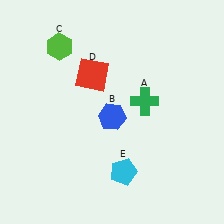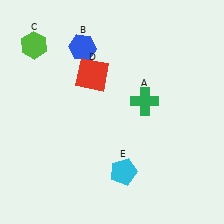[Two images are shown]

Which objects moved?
The objects that moved are: the blue hexagon (B), the lime hexagon (C).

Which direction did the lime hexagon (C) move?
The lime hexagon (C) moved left.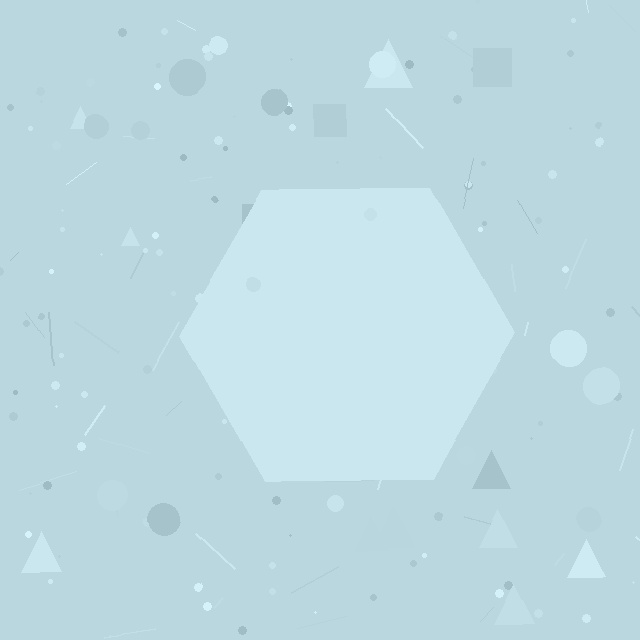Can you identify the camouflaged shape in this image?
The camouflaged shape is a hexagon.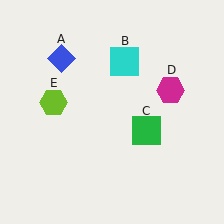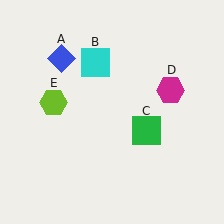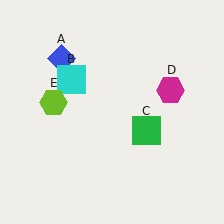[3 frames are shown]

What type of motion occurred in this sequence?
The cyan square (object B) rotated counterclockwise around the center of the scene.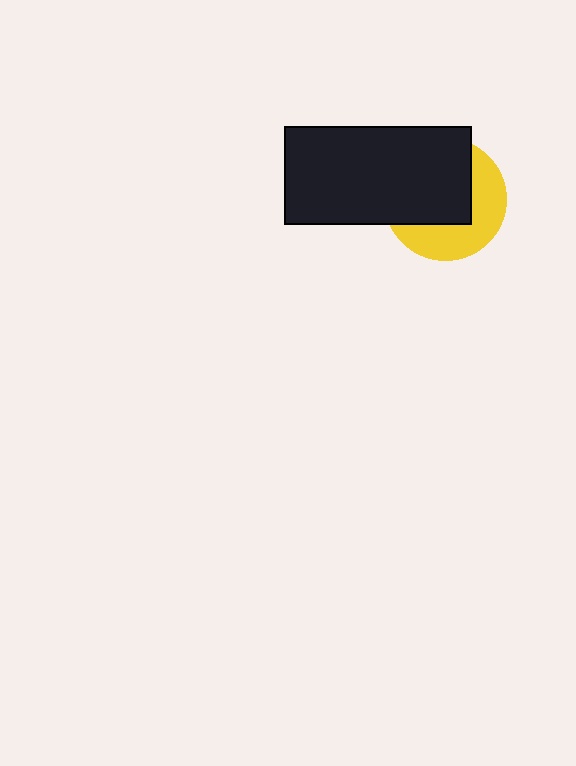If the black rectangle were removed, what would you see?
You would see the complete yellow circle.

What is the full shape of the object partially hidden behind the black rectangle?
The partially hidden object is a yellow circle.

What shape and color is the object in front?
The object in front is a black rectangle.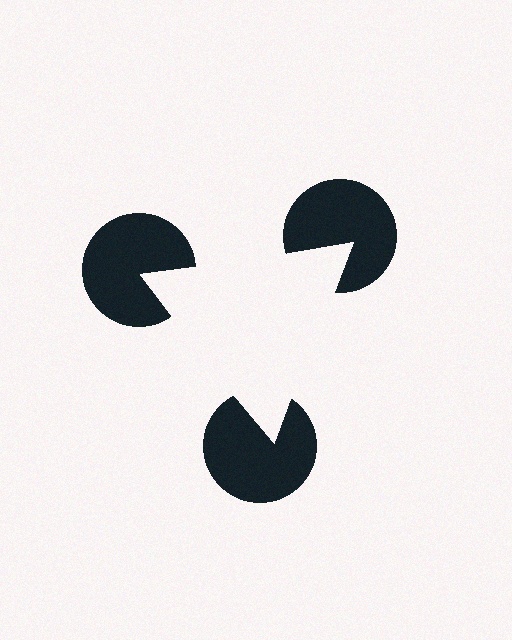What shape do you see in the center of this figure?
An illusory triangle — its edges are inferred from the aligned wedge cuts in the pac-man discs, not physically drawn.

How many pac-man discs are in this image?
There are 3 — one at each vertex of the illusory triangle.